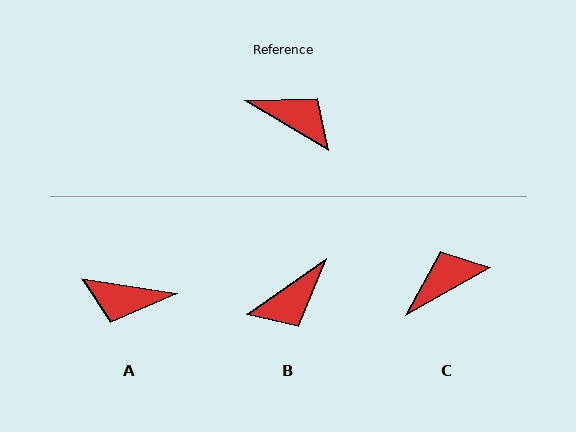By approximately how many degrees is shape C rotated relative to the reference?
Approximately 60 degrees counter-clockwise.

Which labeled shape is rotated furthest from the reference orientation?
A, about 158 degrees away.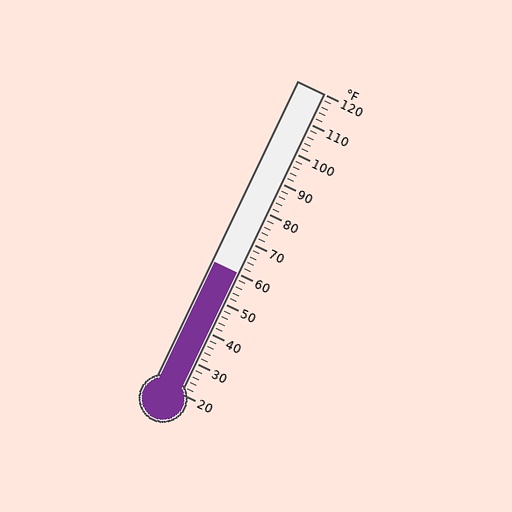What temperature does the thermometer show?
The thermometer shows approximately 60°F.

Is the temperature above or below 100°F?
The temperature is below 100°F.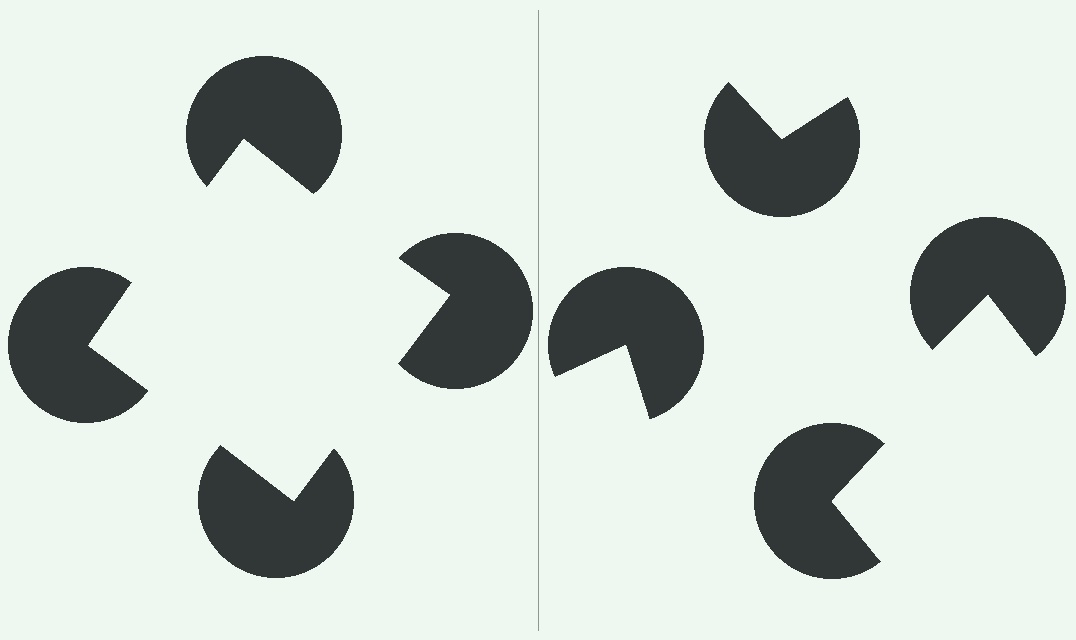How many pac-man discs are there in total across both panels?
8 — 4 on each side.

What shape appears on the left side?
An illusory square.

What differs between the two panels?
The pac-man discs are positioned identically on both sides; only the wedge orientations differ. On the left they align to a square; on the right they are misaligned.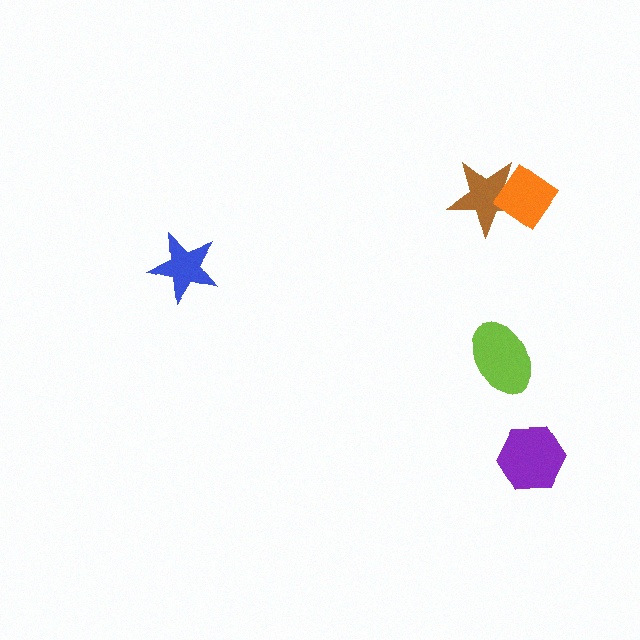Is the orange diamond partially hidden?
No, no other shape covers it.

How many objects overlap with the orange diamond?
1 object overlaps with the orange diamond.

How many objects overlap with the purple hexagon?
0 objects overlap with the purple hexagon.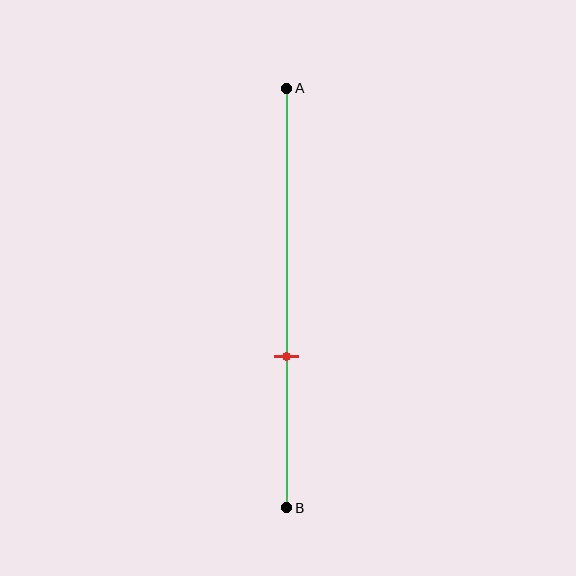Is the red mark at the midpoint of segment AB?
No, the mark is at about 65% from A, not at the 50% midpoint.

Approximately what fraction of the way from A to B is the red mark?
The red mark is approximately 65% of the way from A to B.